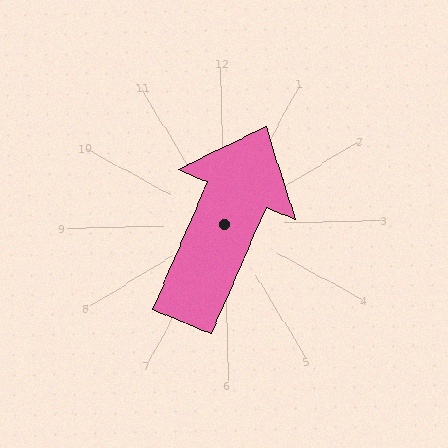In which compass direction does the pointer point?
Northeast.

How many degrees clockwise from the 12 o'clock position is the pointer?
Approximately 25 degrees.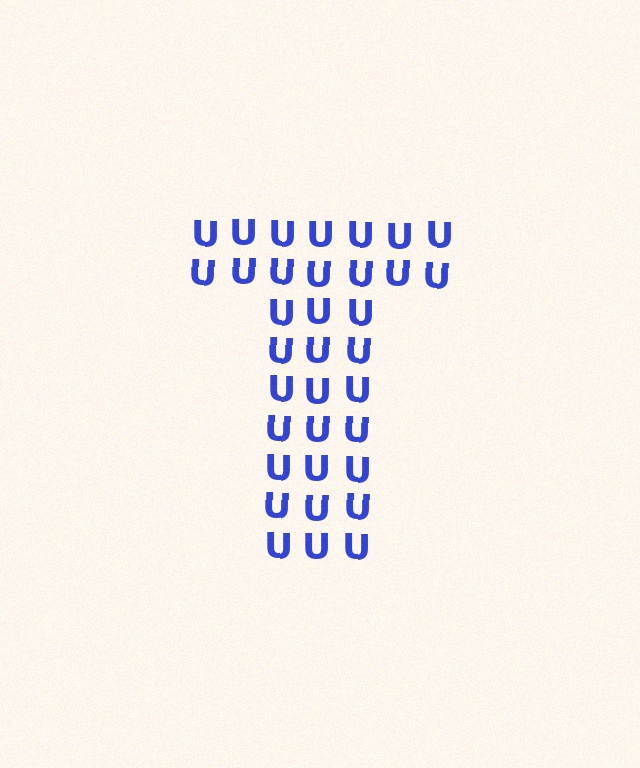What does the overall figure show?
The overall figure shows the letter T.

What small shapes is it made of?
It is made of small letter U's.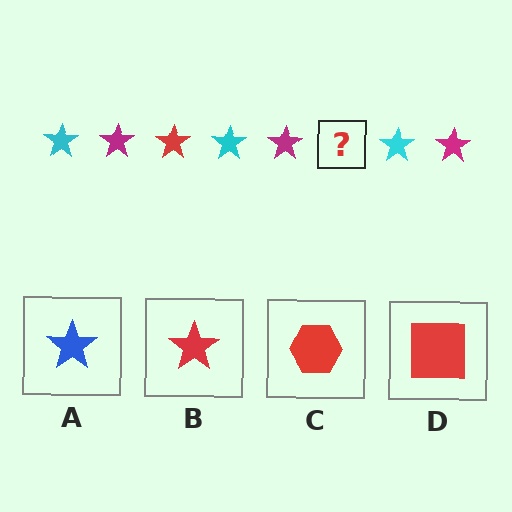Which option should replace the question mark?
Option B.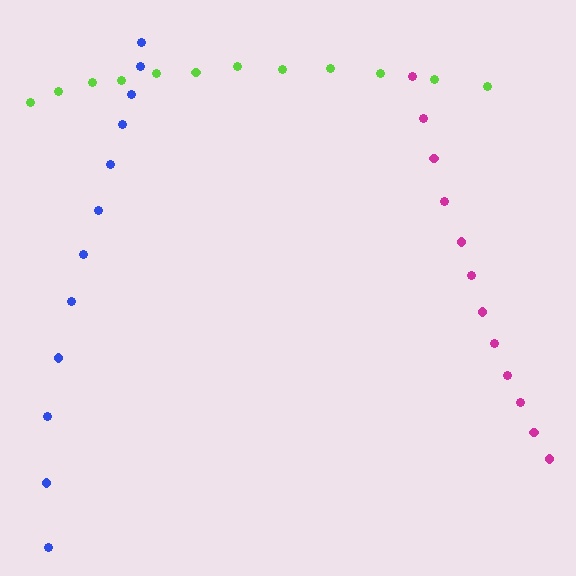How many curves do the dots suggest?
There are 3 distinct paths.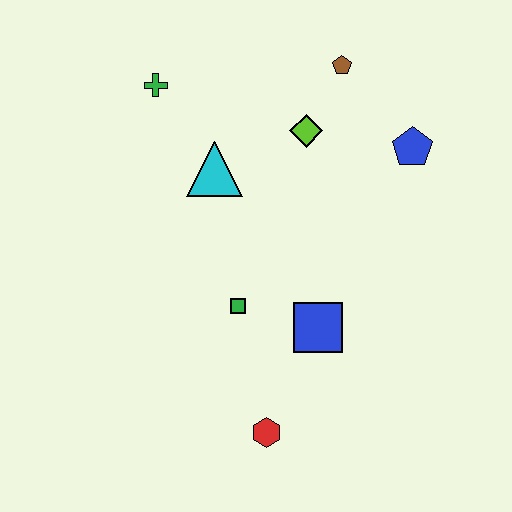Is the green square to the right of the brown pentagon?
No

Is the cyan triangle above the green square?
Yes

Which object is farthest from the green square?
The brown pentagon is farthest from the green square.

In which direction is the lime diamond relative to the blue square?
The lime diamond is above the blue square.